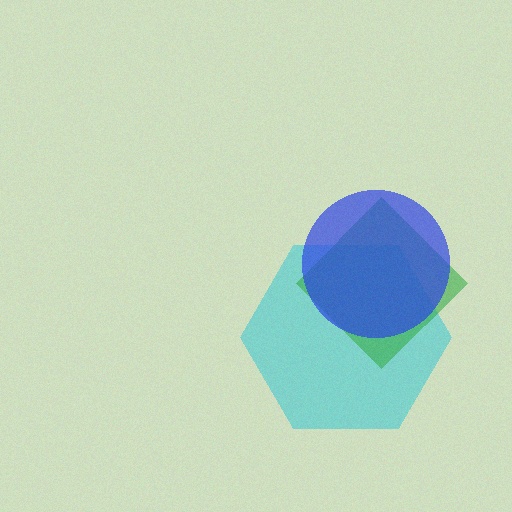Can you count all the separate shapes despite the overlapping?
Yes, there are 3 separate shapes.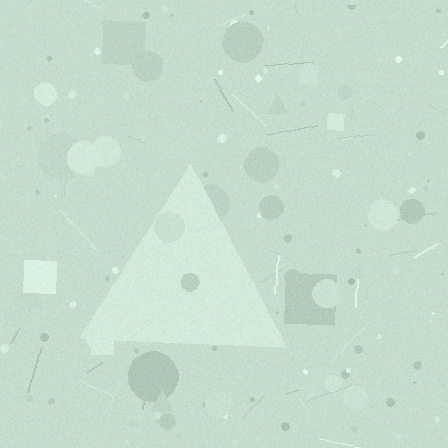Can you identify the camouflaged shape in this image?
The camouflaged shape is a triangle.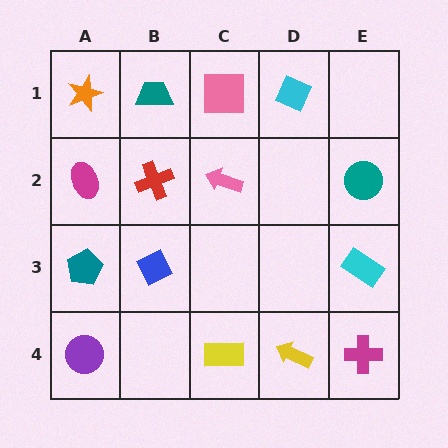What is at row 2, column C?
A pink arrow.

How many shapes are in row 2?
4 shapes.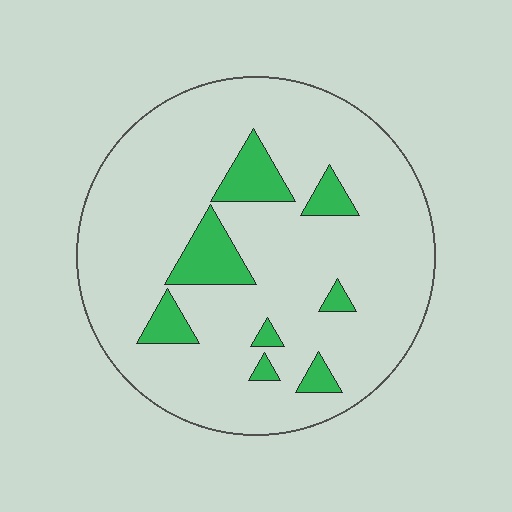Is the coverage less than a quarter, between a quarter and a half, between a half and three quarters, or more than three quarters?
Less than a quarter.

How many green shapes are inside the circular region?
8.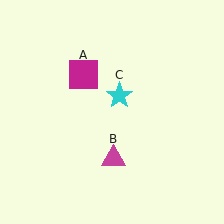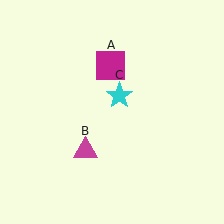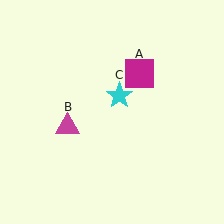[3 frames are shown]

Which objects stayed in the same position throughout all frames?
Cyan star (object C) remained stationary.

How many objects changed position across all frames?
2 objects changed position: magenta square (object A), magenta triangle (object B).